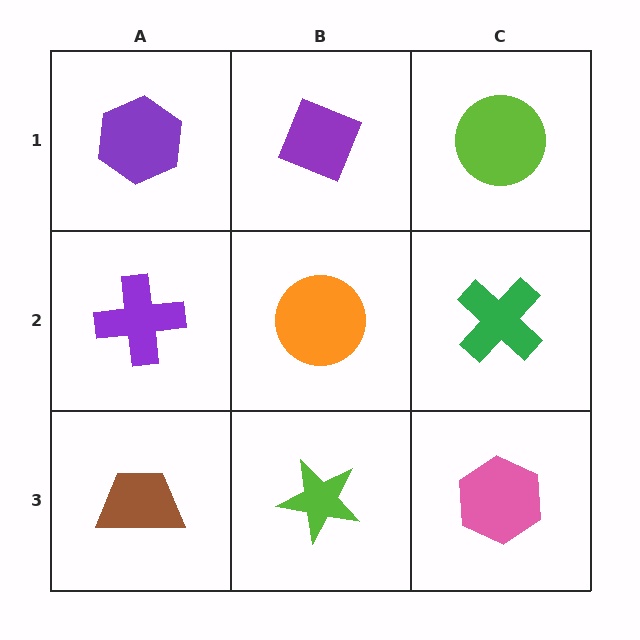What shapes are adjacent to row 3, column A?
A purple cross (row 2, column A), a lime star (row 3, column B).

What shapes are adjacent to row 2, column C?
A lime circle (row 1, column C), a pink hexagon (row 3, column C), an orange circle (row 2, column B).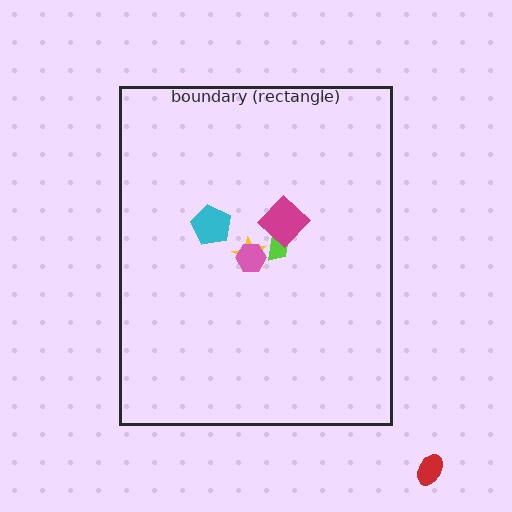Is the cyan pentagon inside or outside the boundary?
Inside.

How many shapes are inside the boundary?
5 inside, 1 outside.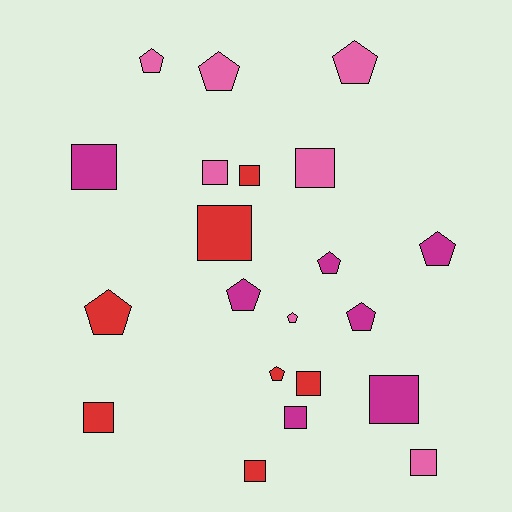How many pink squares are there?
There are 3 pink squares.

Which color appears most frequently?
Pink, with 7 objects.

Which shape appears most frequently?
Square, with 11 objects.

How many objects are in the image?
There are 21 objects.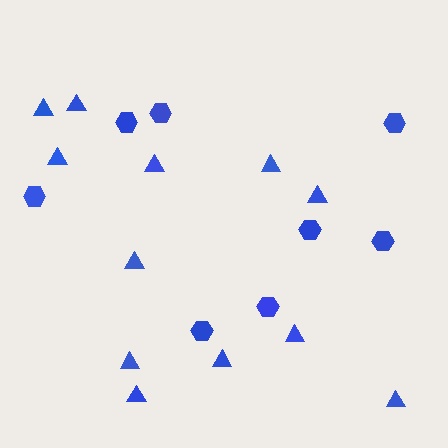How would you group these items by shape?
There are 2 groups: one group of triangles (12) and one group of hexagons (8).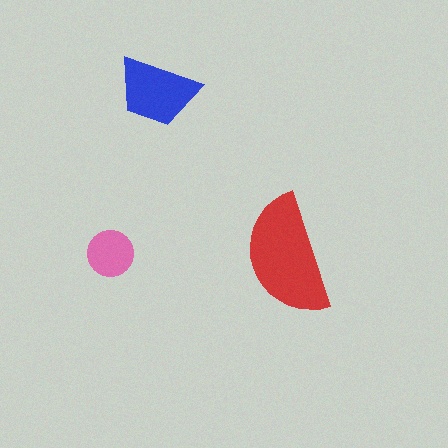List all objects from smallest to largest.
The pink circle, the blue trapezoid, the red semicircle.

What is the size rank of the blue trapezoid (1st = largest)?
2nd.